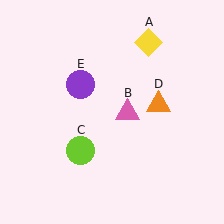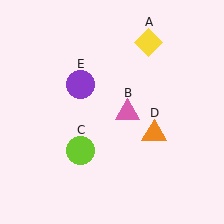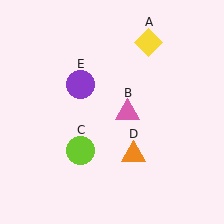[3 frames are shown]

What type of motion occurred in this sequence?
The orange triangle (object D) rotated clockwise around the center of the scene.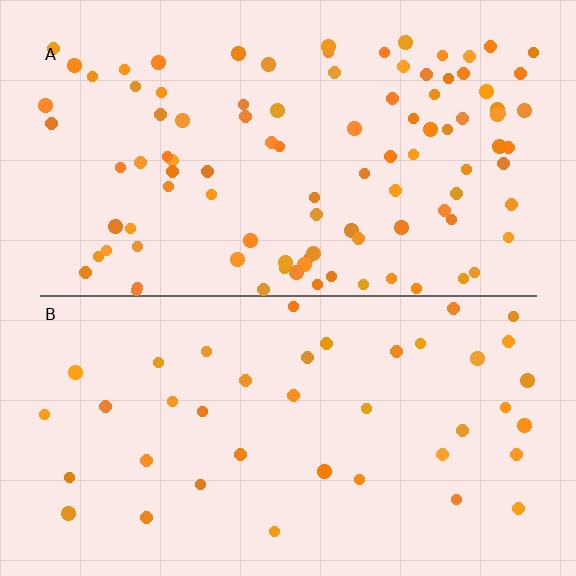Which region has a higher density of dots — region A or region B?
A (the top).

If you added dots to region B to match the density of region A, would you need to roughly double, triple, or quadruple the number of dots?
Approximately double.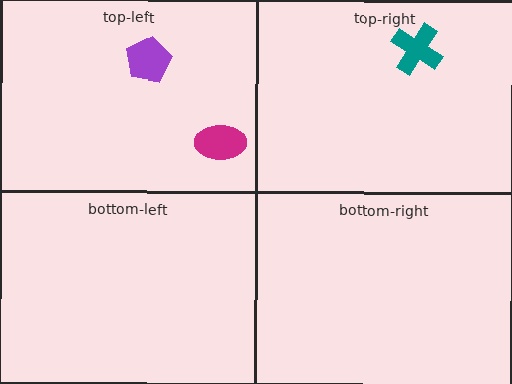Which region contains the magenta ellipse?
The top-left region.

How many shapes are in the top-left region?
2.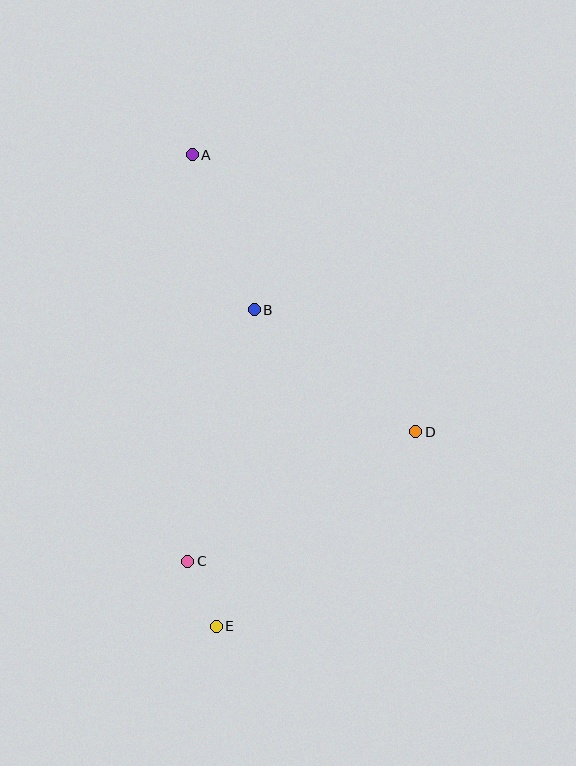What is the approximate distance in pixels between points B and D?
The distance between B and D is approximately 202 pixels.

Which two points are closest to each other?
Points C and E are closest to each other.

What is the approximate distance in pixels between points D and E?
The distance between D and E is approximately 278 pixels.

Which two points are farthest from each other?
Points A and E are farthest from each other.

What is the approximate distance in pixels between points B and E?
The distance between B and E is approximately 319 pixels.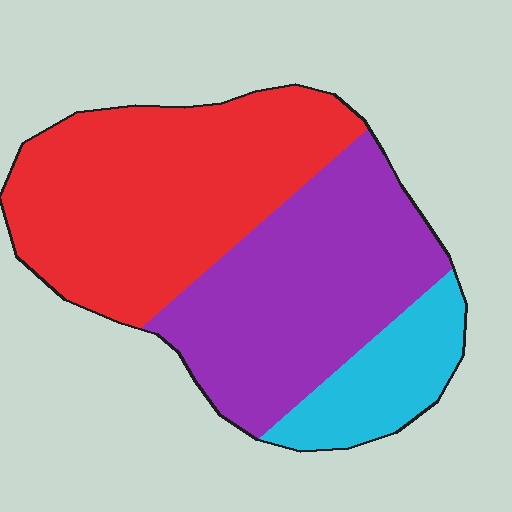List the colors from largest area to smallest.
From largest to smallest: red, purple, cyan.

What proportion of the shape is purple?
Purple takes up about two fifths (2/5) of the shape.